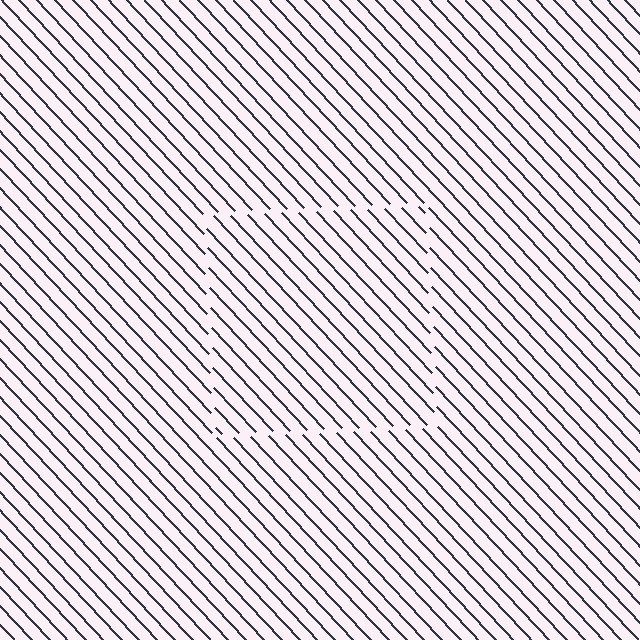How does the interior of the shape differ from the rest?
The interior of the shape contains the same grating, shifted by half a period — the contour is defined by the phase discontinuity where line-ends from the inner and outer gratings abut.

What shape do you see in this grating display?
An illusory square. The interior of the shape contains the same grating, shifted by half a period — the contour is defined by the phase discontinuity where line-ends from the inner and outer gratings abut.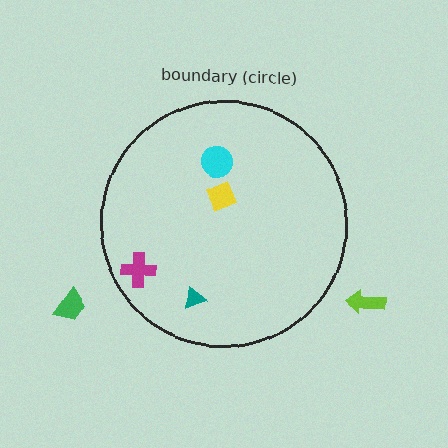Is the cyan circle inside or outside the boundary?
Inside.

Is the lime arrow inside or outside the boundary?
Outside.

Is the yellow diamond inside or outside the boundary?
Inside.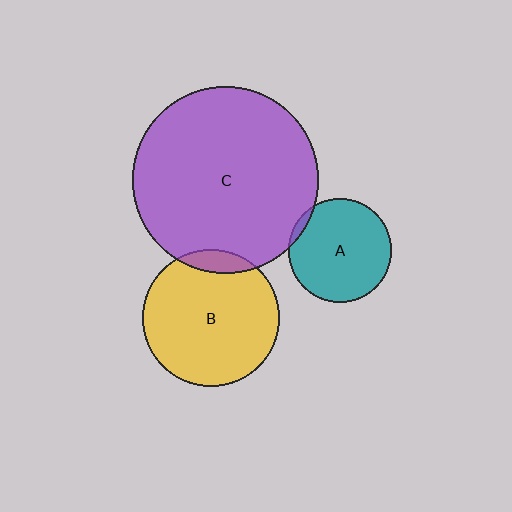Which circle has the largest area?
Circle C (purple).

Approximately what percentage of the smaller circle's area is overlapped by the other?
Approximately 5%.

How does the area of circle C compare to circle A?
Approximately 3.3 times.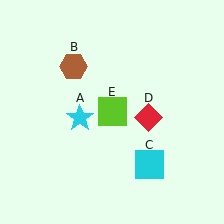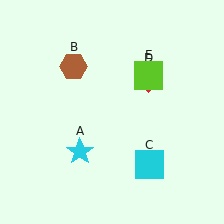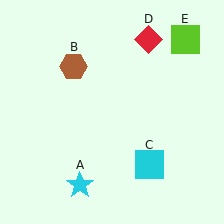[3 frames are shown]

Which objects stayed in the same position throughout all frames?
Brown hexagon (object B) and cyan square (object C) remained stationary.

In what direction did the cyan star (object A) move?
The cyan star (object A) moved down.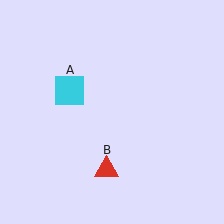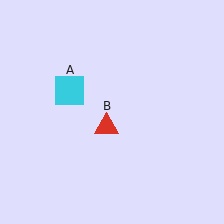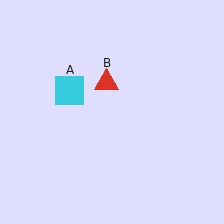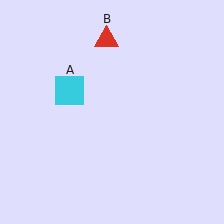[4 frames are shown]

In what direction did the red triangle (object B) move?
The red triangle (object B) moved up.